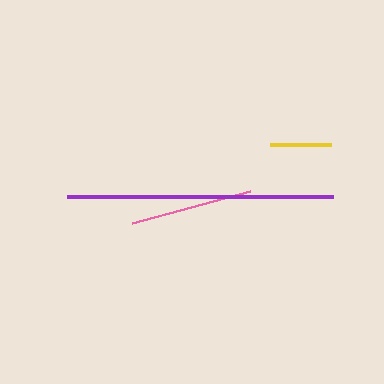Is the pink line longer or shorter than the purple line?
The purple line is longer than the pink line.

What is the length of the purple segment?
The purple segment is approximately 267 pixels long.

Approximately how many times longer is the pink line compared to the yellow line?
The pink line is approximately 2.0 times the length of the yellow line.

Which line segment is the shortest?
The yellow line is the shortest at approximately 61 pixels.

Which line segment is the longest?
The purple line is the longest at approximately 267 pixels.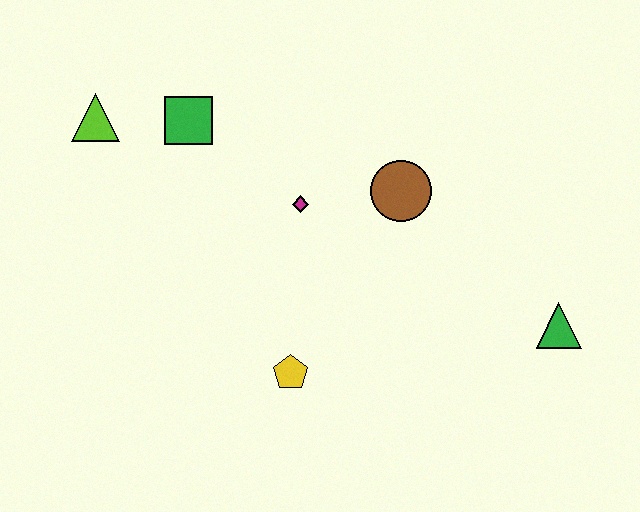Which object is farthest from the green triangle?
The lime triangle is farthest from the green triangle.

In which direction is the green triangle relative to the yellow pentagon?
The green triangle is to the right of the yellow pentagon.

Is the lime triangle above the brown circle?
Yes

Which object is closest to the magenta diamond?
The brown circle is closest to the magenta diamond.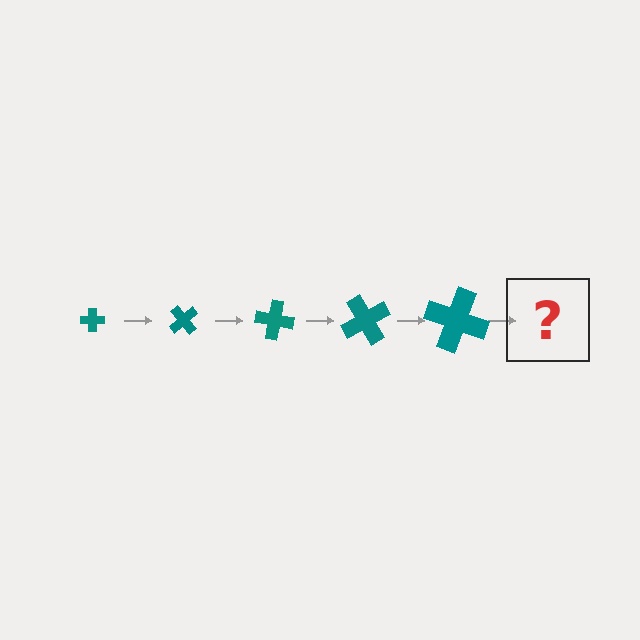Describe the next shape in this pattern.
It should be a cross, larger than the previous one and rotated 250 degrees from the start.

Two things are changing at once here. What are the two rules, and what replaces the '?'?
The two rules are that the cross grows larger each step and it rotates 50 degrees each step. The '?' should be a cross, larger than the previous one and rotated 250 degrees from the start.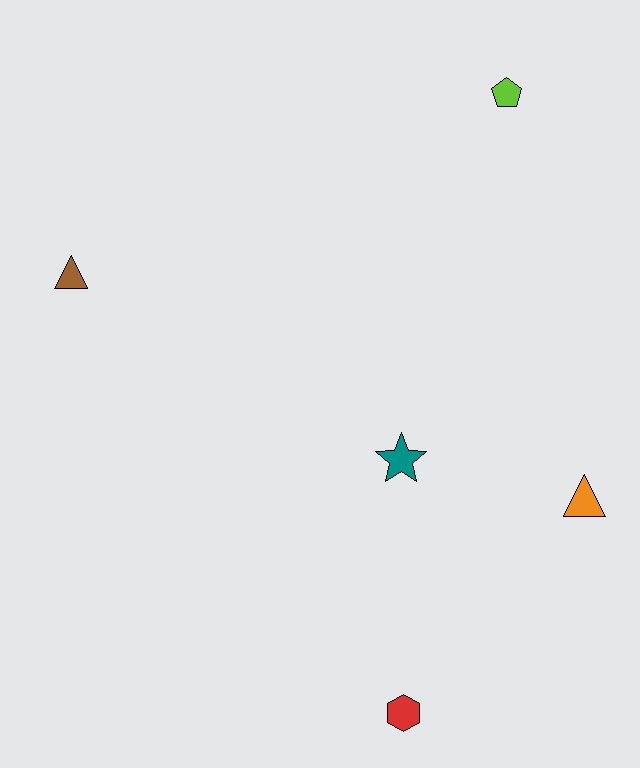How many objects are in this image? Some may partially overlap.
There are 5 objects.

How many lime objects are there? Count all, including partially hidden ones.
There is 1 lime object.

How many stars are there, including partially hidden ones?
There is 1 star.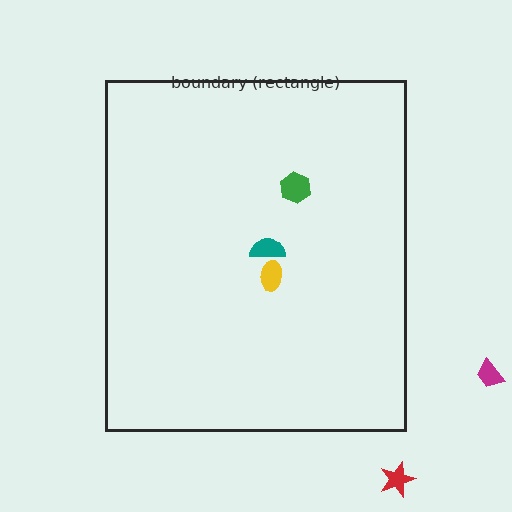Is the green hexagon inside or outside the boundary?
Inside.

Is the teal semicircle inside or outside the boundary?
Inside.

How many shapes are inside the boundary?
3 inside, 2 outside.